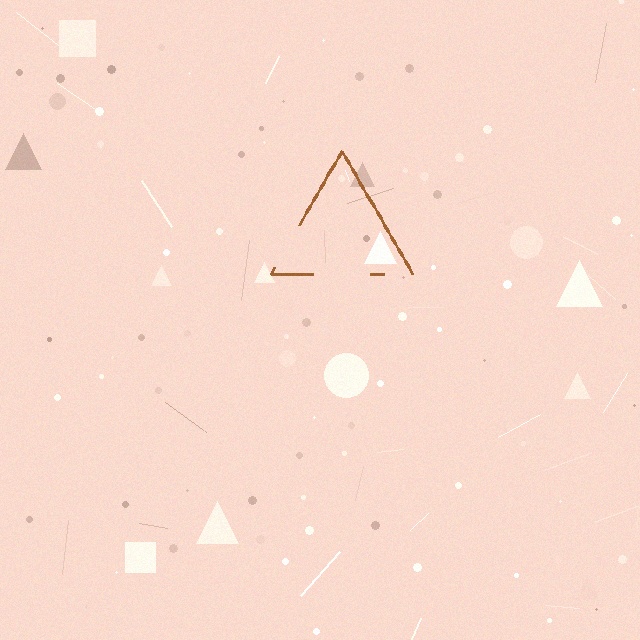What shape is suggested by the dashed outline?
The dashed outline suggests a triangle.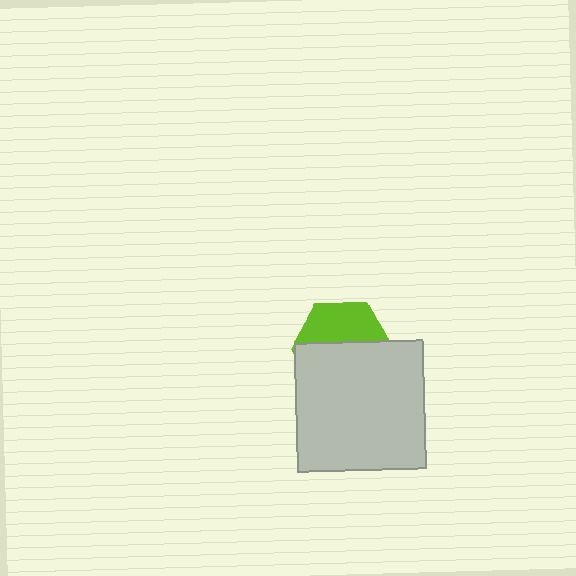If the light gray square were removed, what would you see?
You would see the complete lime hexagon.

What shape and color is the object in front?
The object in front is a light gray square.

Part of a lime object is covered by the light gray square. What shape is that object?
It is a hexagon.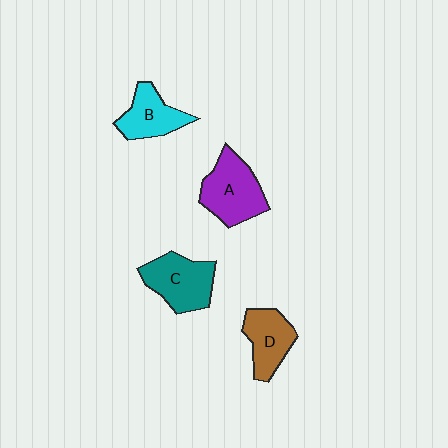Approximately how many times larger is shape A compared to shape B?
Approximately 1.4 times.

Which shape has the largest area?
Shape A (purple).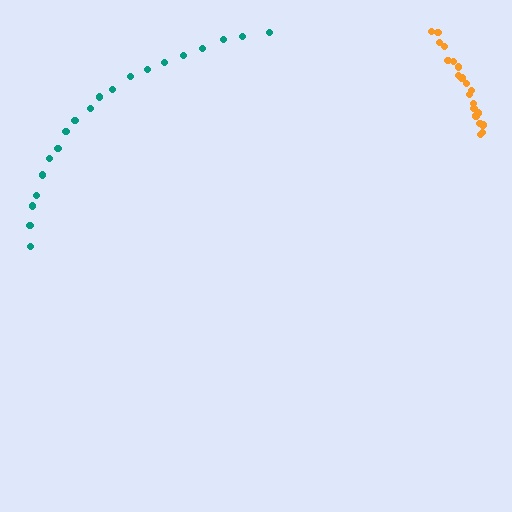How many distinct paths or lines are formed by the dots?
There are 2 distinct paths.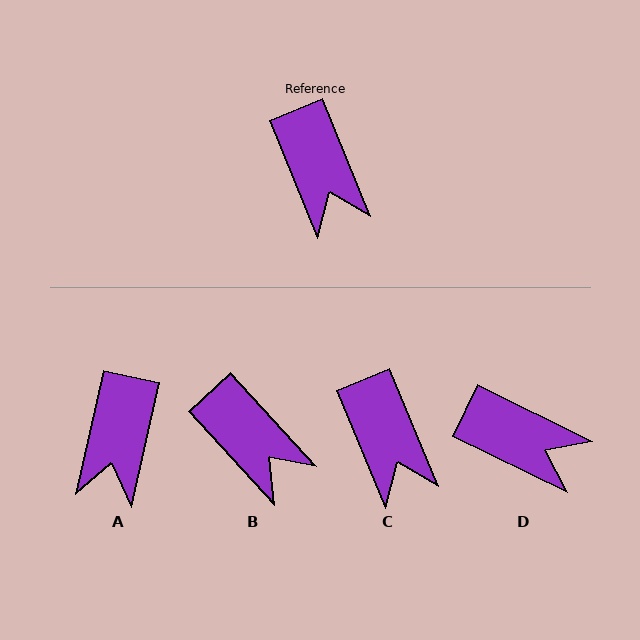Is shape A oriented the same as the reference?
No, it is off by about 35 degrees.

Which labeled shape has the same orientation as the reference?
C.